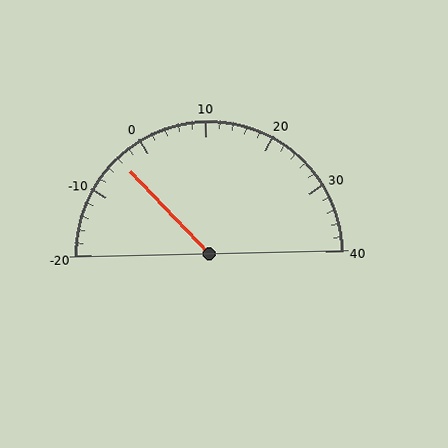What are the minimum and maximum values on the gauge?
The gauge ranges from -20 to 40.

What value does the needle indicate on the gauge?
The needle indicates approximately -4.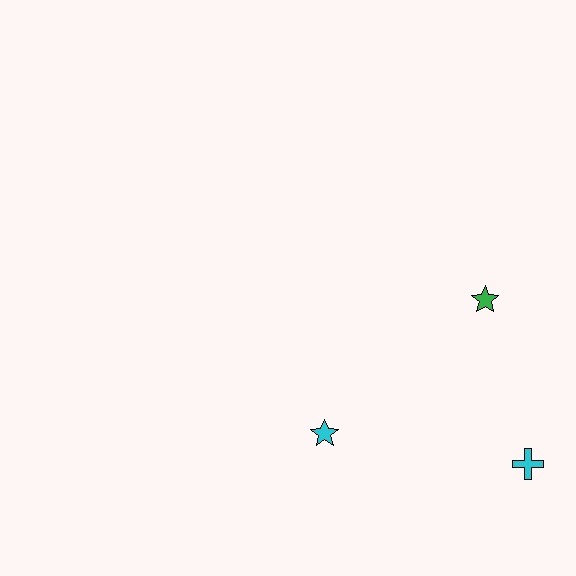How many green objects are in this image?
There is 1 green object.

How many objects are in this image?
There are 3 objects.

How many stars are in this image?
There are 2 stars.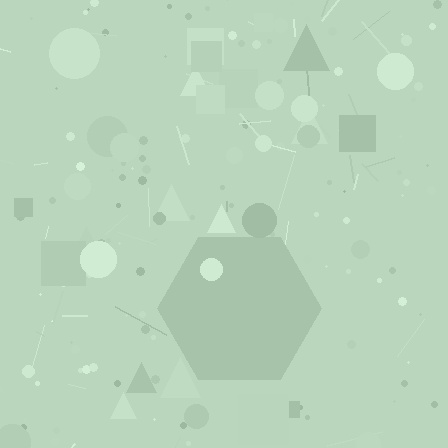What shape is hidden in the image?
A hexagon is hidden in the image.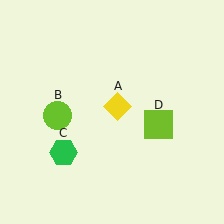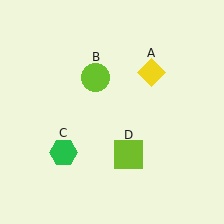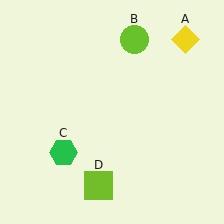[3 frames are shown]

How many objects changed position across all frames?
3 objects changed position: yellow diamond (object A), lime circle (object B), lime square (object D).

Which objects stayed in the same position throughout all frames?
Green hexagon (object C) remained stationary.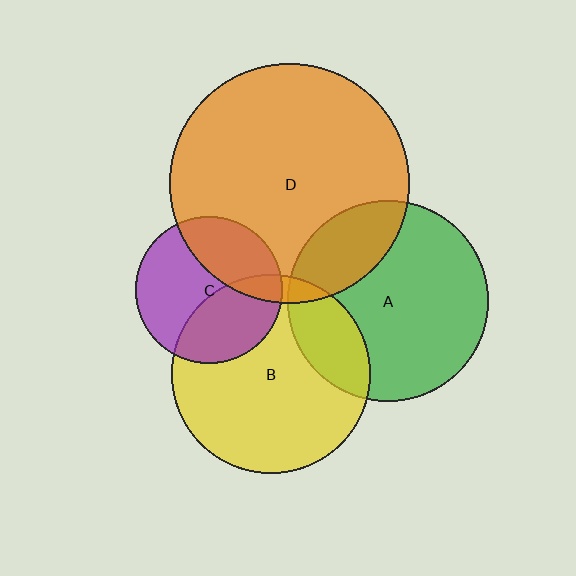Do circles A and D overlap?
Yes.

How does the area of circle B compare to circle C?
Approximately 1.8 times.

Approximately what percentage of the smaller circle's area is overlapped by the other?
Approximately 25%.